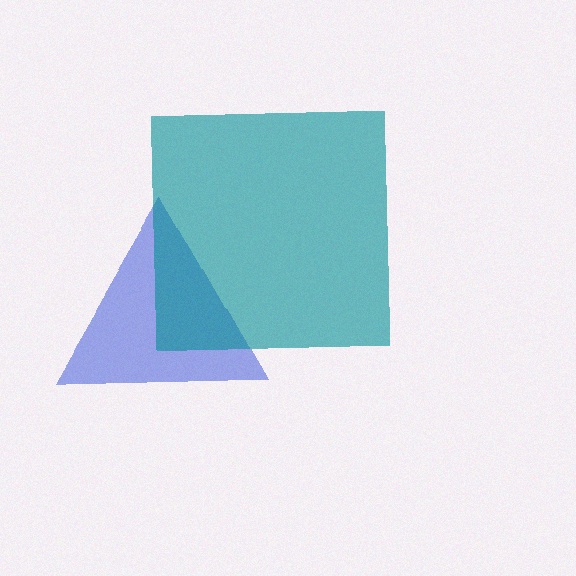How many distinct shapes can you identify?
There are 2 distinct shapes: a blue triangle, a teal square.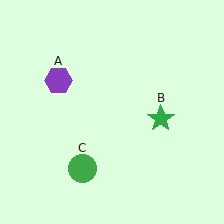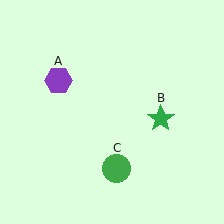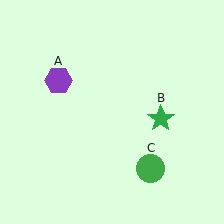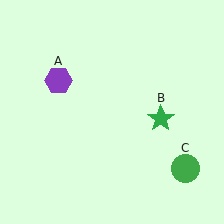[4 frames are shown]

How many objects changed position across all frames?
1 object changed position: green circle (object C).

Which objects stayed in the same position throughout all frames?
Purple hexagon (object A) and green star (object B) remained stationary.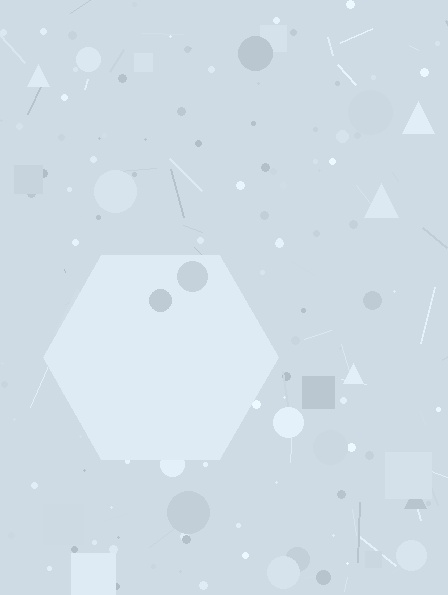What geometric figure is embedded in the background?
A hexagon is embedded in the background.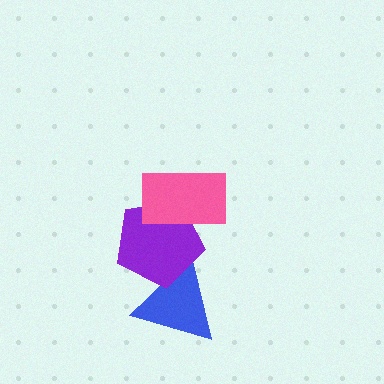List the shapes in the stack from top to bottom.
From top to bottom: the pink rectangle, the purple pentagon, the blue triangle.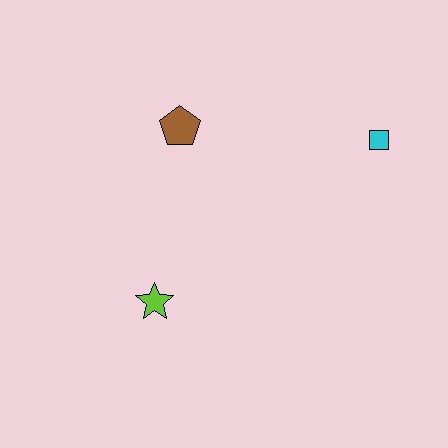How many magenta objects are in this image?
There are no magenta objects.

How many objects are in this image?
There are 3 objects.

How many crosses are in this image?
There are no crosses.